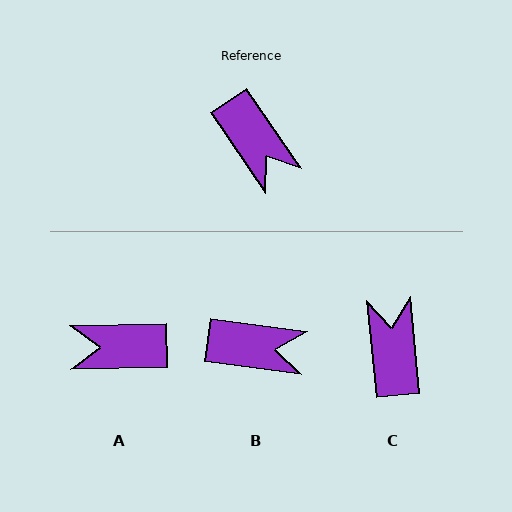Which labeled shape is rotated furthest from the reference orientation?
C, about 151 degrees away.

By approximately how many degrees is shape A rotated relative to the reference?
Approximately 123 degrees clockwise.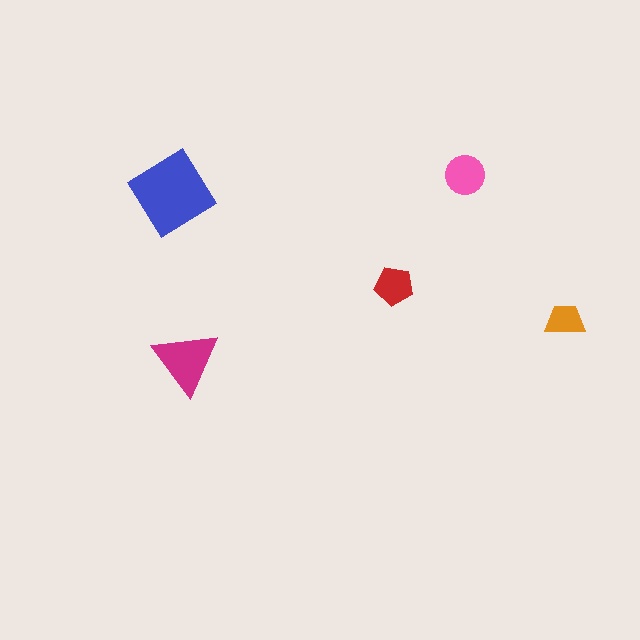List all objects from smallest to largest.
The orange trapezoid, the red pentagon, the pink circle, the magenta triangle, the blue diamond.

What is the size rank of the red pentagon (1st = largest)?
4th.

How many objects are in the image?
There are 5 objects in the image.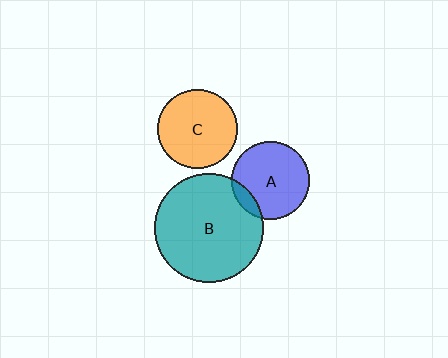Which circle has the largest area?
Circle B (teal).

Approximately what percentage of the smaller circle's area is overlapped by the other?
Approximately 10%.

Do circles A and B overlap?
Yes.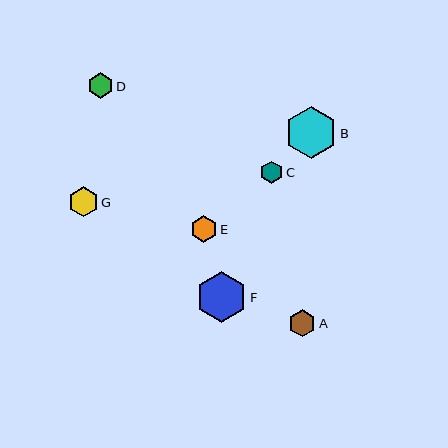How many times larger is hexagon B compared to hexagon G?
Hexagon B is approximately 1.7 times the size of hexagon G.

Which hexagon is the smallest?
Hexagon C is the smallest with a size of approximately 22 pixels.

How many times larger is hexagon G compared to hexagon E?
Hexagon G is approximately 1.1 times the size of hexagon E.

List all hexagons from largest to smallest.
From largest to smallest: B, F, G, A, E, D, C.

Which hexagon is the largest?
Hexagon B is the largest with a size of approximately 52 pixels.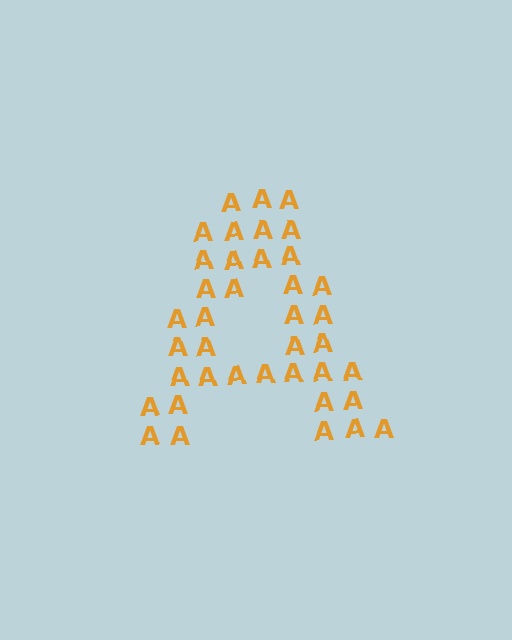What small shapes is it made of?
It is made of small letter A's.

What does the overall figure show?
The overall figure shows the letter A.